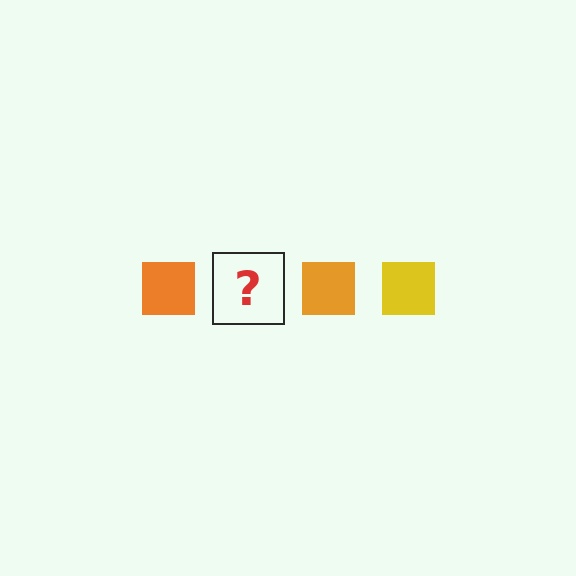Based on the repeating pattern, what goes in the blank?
The blank should be a yellow square.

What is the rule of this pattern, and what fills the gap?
The rule is that the pattern cycles through orange, yellow squares. The gap should be filled with a yellow square.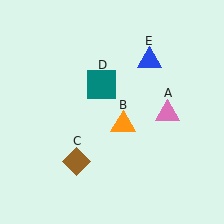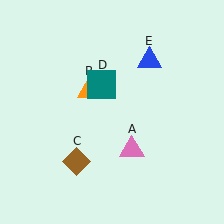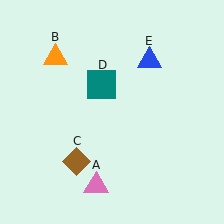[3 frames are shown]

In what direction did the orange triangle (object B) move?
The orange triangle (object B) moved up and to the left.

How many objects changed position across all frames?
2 objects changed position: pink triangle (object A), orange triangle (object B).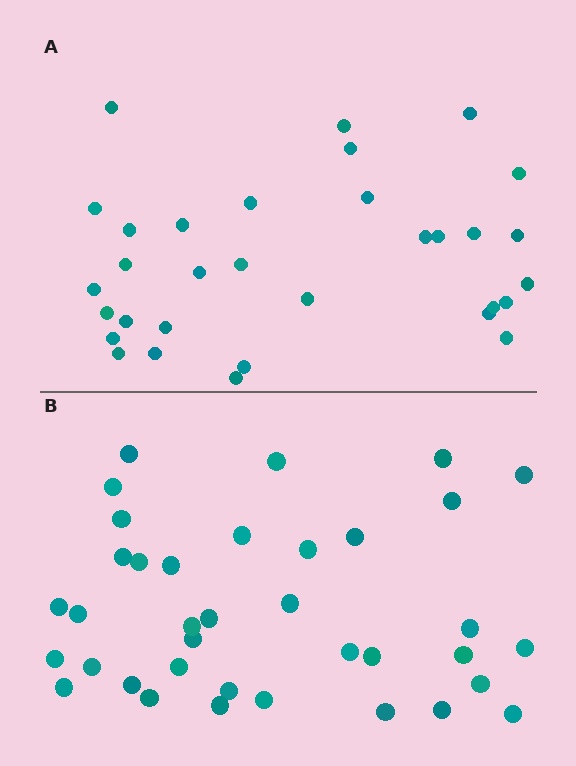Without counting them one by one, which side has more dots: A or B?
Region B (the bottom region) has more dots.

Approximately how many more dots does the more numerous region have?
Region B has about 5 more dots than region A.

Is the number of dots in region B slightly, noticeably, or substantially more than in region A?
Region B has only slightly more — the two regions are fairly close. The ratio is roughly 1.2 to 1.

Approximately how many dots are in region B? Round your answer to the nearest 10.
About 40 dots. (The exact count is 37, which rounds to 40.)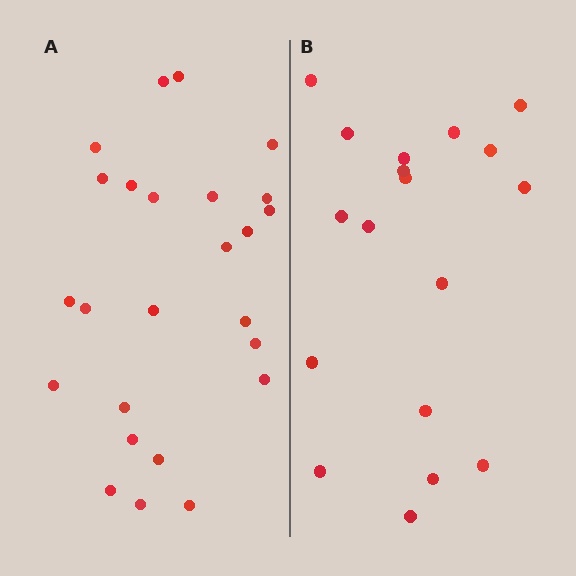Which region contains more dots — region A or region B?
Region A (the left region) has more dots.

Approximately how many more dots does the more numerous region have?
Region A has roughly 8 or so more dots than region B.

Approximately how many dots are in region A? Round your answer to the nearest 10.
About 20 dots. (The exact count is 25, which rounds to 20.)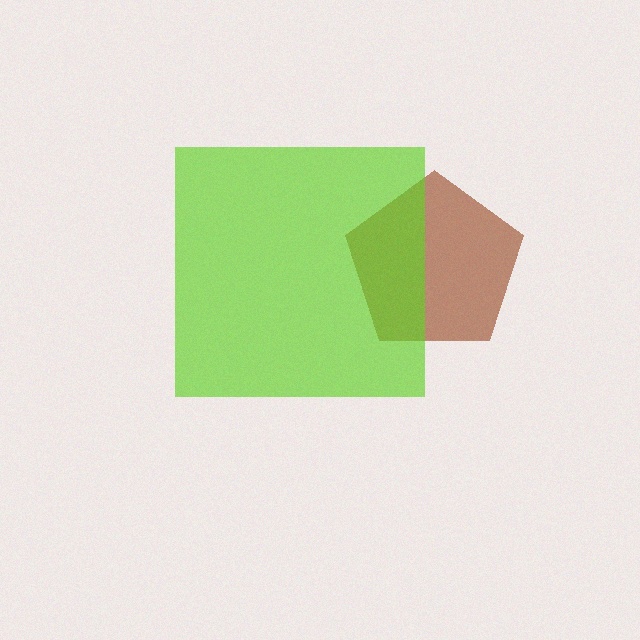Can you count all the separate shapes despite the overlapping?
Yes, there are 2 separate shapes.